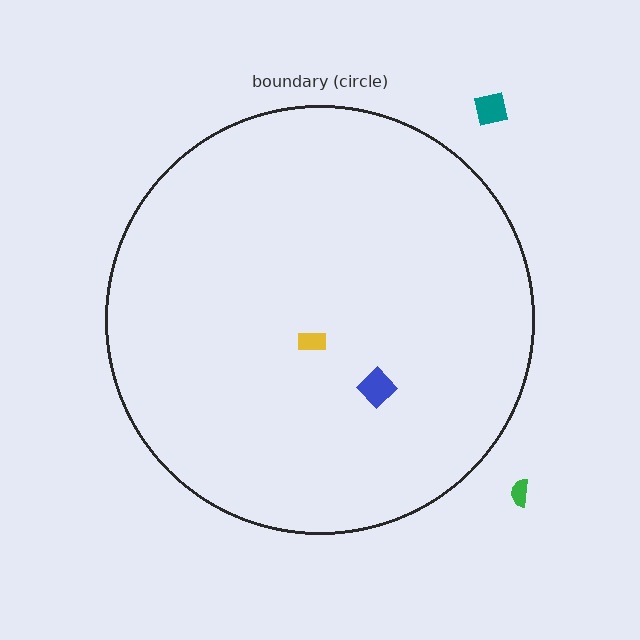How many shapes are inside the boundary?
2 inside, 2 outside.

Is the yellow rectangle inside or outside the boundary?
Inside.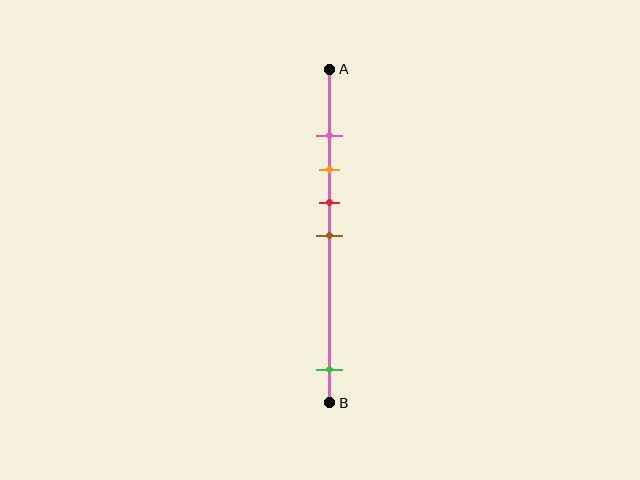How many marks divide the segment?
There are 5 marks dividing the segment.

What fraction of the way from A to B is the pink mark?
The pink mark is approximately 20% (0.2) of the way from A to B.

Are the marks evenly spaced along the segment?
No, the marks are not evenly spaced.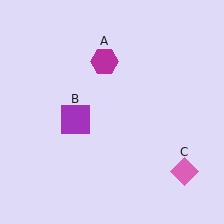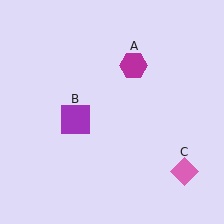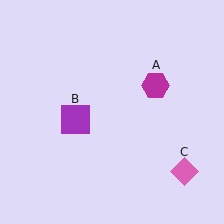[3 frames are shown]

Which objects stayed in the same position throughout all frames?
Purple square (object B) and pink diamond (object C) remained stationary.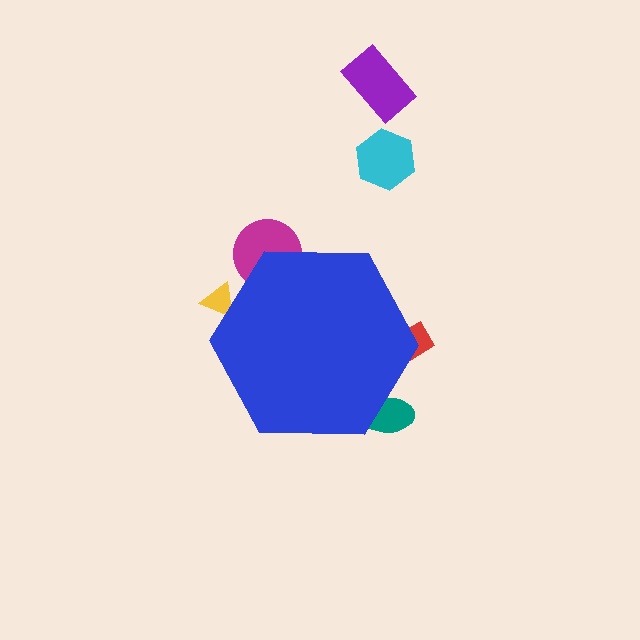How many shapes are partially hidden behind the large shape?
4 shapes are partially hidden.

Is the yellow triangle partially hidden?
Yes, the yellow triangle is partially hidden behind the blue hexagon.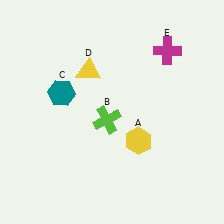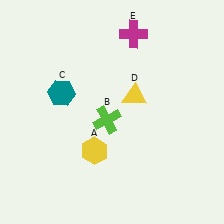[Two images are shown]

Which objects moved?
The objects that moved are: the yellow hexagon (A), the yellow triangle (D), the magenta cross (E).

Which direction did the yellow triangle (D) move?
The yellow triangle (D) moved right.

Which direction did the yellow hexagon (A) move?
The yellow hexagon (A) moved left.